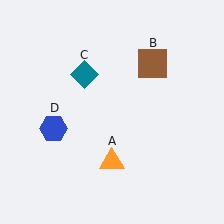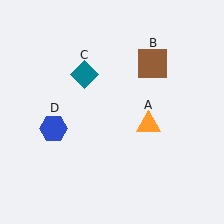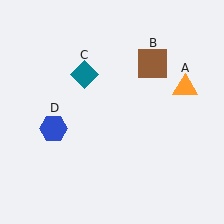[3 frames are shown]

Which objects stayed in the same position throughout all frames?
Brown square (object B) and teal diamond (object C) and blue hexagon (object D) remained stationary.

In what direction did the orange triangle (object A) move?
The orange triangle (object A) moved up and to the right.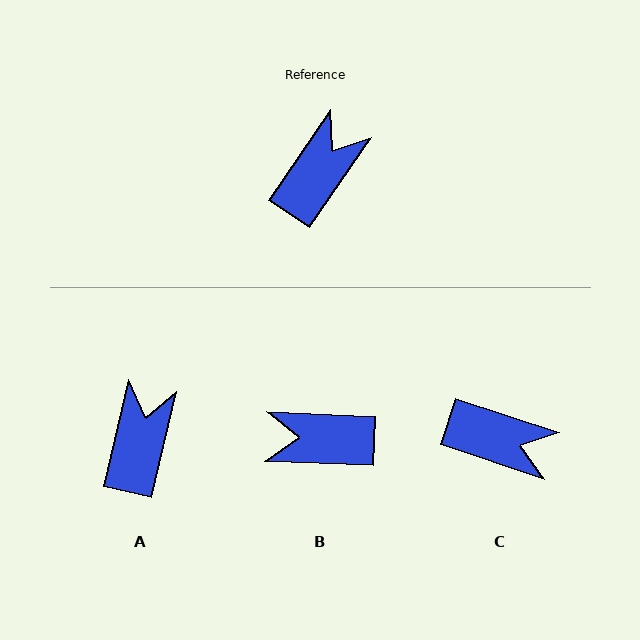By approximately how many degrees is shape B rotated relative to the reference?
Approximately 122 degrees counter-clockwise.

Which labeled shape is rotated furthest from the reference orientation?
B, about 122 degrees away.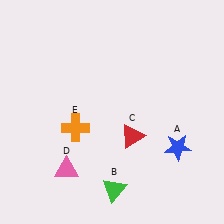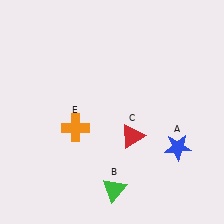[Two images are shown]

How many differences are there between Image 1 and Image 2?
There is 1 difference between the two images.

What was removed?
The pink triangle (D) was removed in Image 2.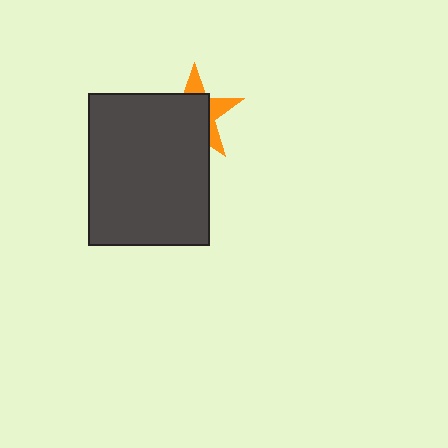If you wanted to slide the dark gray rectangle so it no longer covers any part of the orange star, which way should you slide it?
Slide it toward the lower-left — that is the most direct way to separate the two shapes.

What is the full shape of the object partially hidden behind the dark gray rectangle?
The partially hidden object is an orange star.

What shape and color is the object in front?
The object in front is a dark gray rectangle.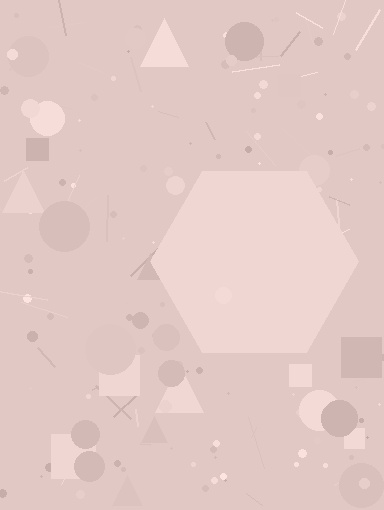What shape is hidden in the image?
A hexagon is hidden in the image.